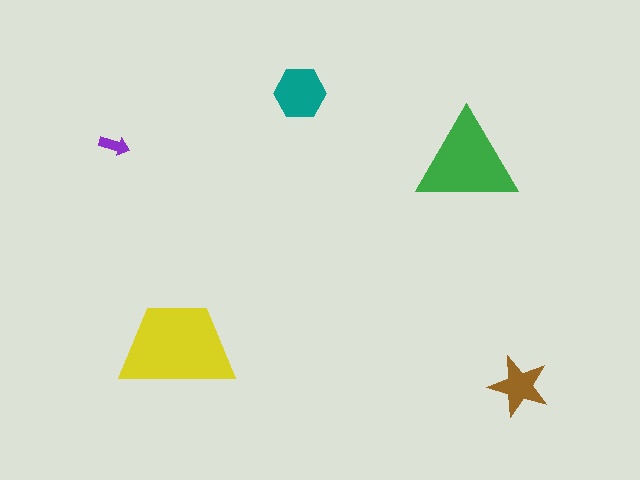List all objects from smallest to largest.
The purple arrow, the brown star, the teal hexagon, the green triangle, the yellow trapezoid.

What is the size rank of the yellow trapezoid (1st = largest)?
1st.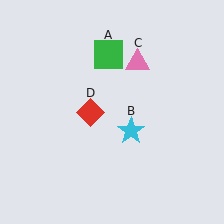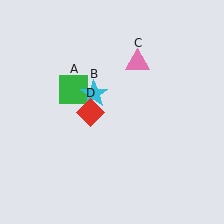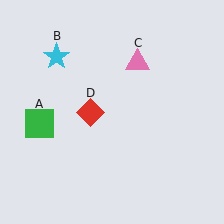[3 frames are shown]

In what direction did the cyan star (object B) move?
The cyan star (object B) moved up and to the left.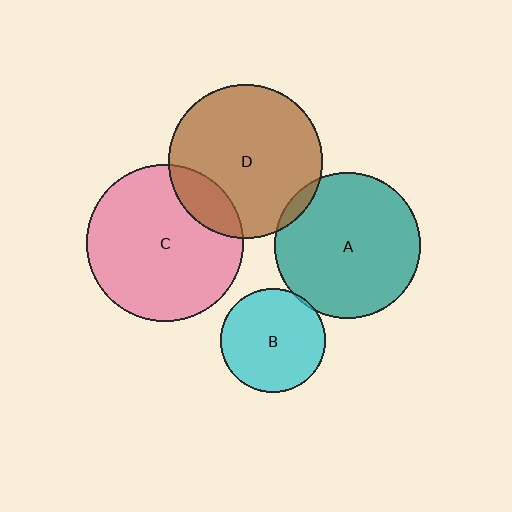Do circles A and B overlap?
Yes.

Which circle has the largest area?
Circle C (pink).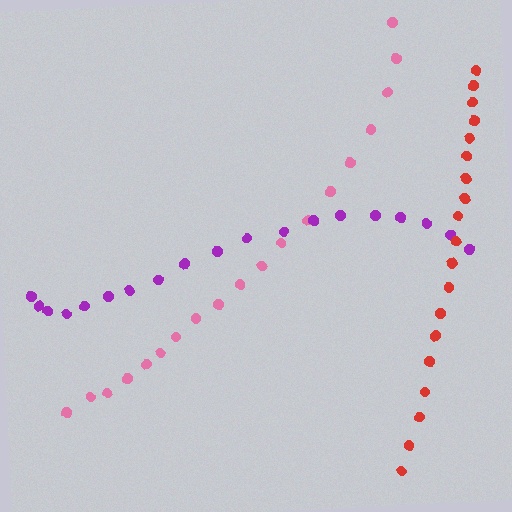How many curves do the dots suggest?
There are 3 distinct paths.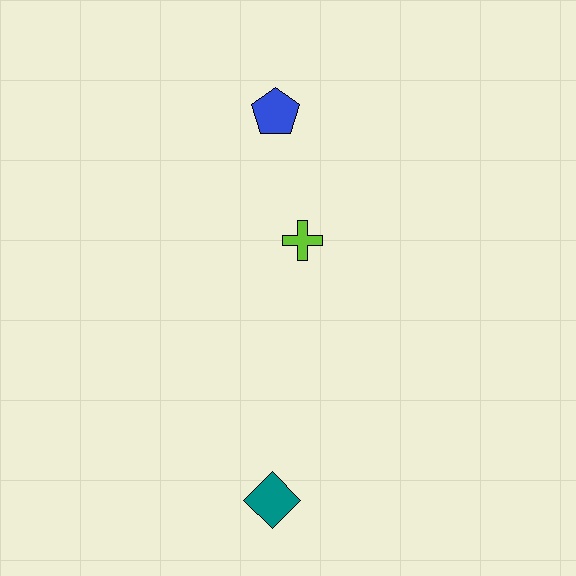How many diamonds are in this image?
There is 1 diamond.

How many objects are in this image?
There are 3 objects.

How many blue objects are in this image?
There is 1 blue object.